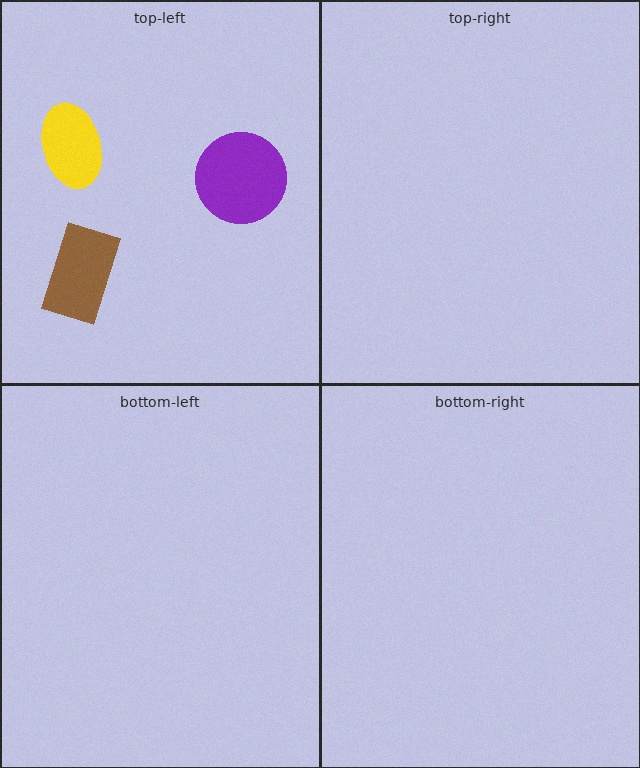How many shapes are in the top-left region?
3.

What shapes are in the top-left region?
The purple circle, the yellow ellipse, the brown rectangle.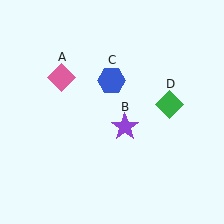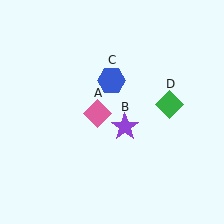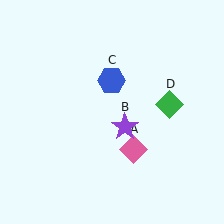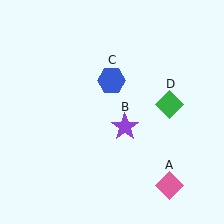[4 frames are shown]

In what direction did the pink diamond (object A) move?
The pink diamond (object A) moved down and to the right.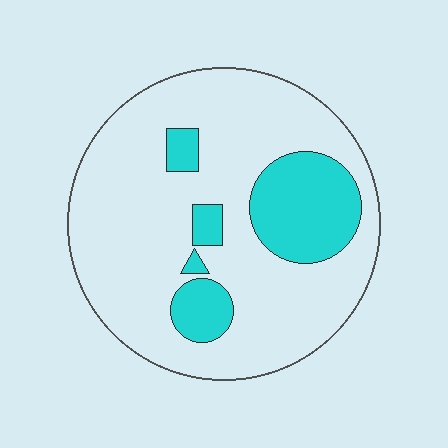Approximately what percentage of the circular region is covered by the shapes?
Approximately 20%.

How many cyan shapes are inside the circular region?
5.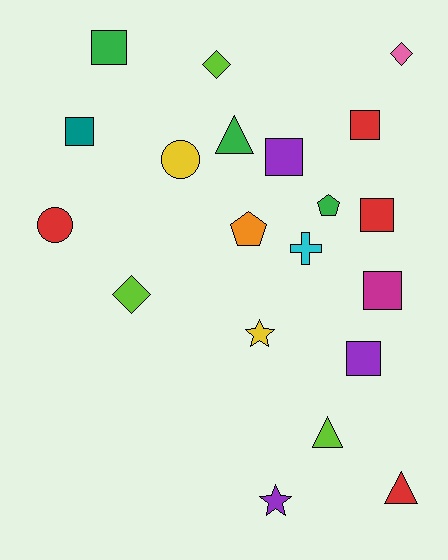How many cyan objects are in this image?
There is 1 cyan object.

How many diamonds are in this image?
There are 3 diamonds.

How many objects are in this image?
There are 20 objects.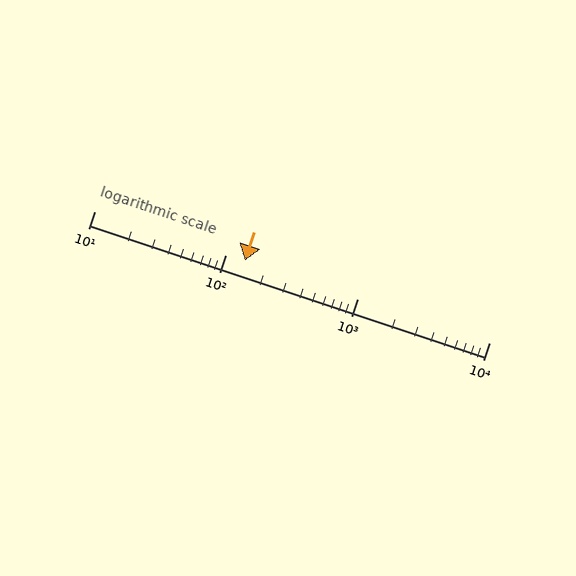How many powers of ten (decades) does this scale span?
The scale spans 3 decades, from 10 to 10000.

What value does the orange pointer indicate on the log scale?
The pointer indicates approximately 140.